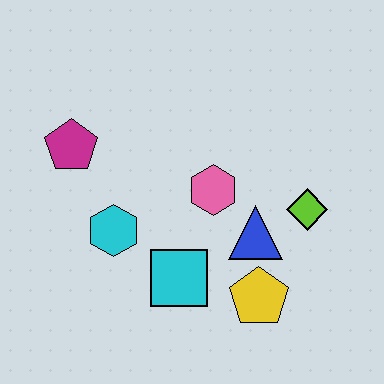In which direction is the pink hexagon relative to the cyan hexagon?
The pink hexagon is to the right of the cyan hexagon.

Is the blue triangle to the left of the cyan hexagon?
No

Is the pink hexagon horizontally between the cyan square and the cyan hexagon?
No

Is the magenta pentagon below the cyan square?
No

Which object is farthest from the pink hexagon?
The magenta pentagon is farthest from the pink hexagon.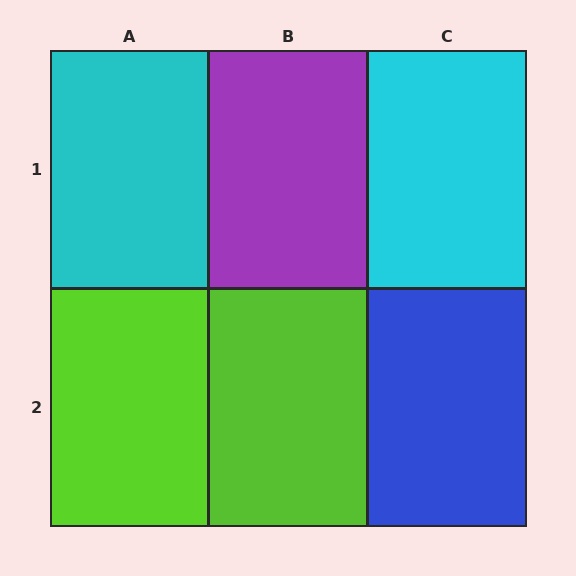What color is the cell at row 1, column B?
Purple.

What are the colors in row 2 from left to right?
Lime, lime, blue.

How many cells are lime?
2 cells are lime.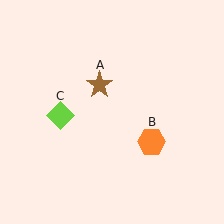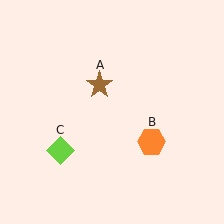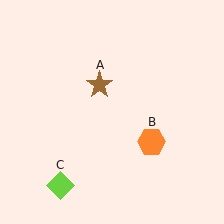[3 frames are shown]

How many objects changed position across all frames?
1 object changed position: lime diamond (object C).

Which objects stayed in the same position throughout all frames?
Brown star (object A) and orange hexagon (object B) remained stationary.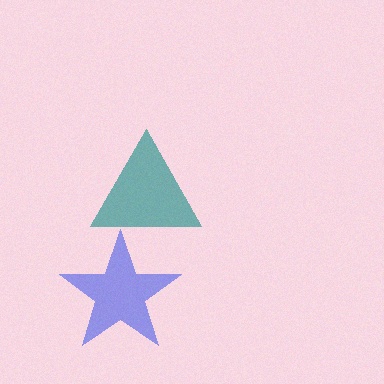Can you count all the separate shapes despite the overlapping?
Yes, there are 2 separate shapes.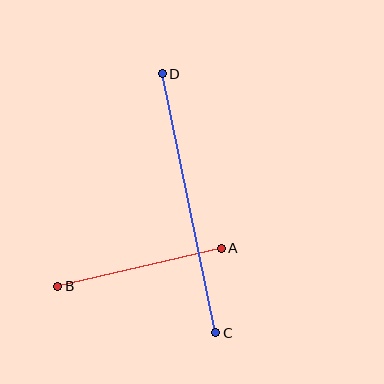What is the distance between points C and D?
The distance is approximately 264 pixels.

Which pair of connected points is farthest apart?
Points C and D are farthest apart.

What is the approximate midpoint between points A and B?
The midpoint is at approximately (139, 267) pixels.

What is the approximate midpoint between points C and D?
The midpoint is at approximately (189, 203) pixels.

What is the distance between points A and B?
The distance is approximately 168 pixels.